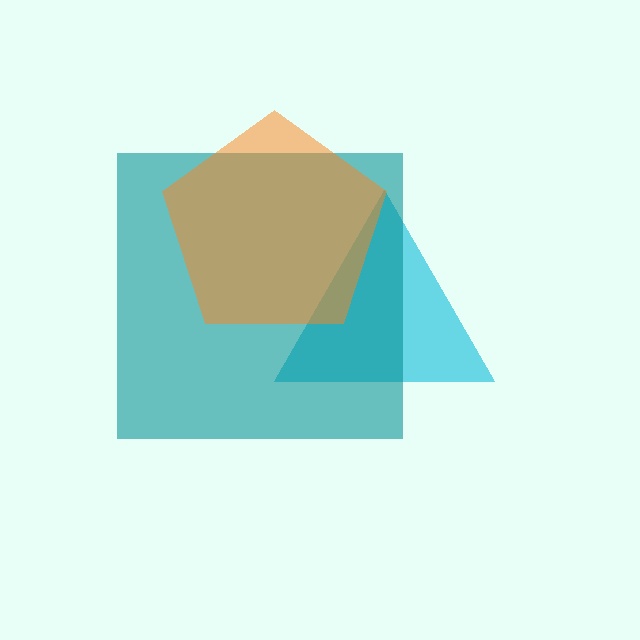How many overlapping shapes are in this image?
There are 3 overlapping shapes in the image.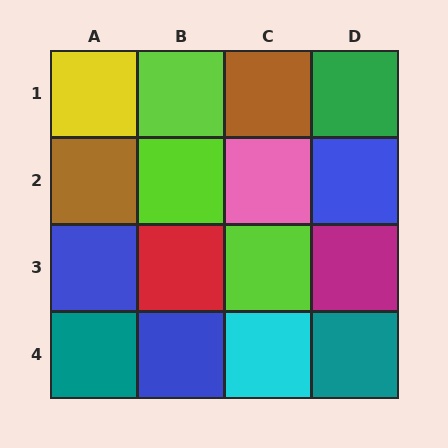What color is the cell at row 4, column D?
Teal.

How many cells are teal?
2 cells are teal.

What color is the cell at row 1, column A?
Yellow.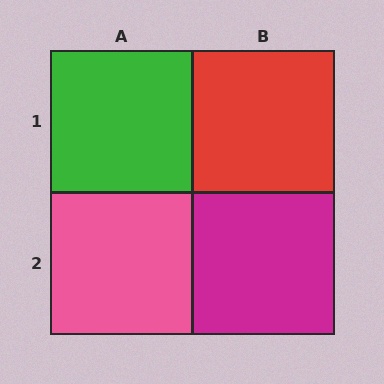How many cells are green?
1 cell is green.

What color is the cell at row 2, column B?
Magenta.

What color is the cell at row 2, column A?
Pink.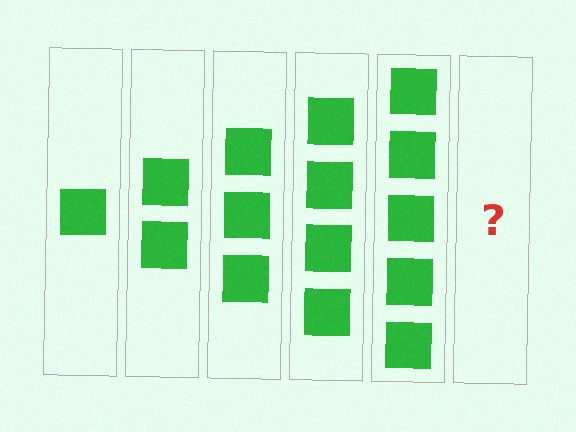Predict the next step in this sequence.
The next step is 6 squares.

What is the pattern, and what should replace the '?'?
The pattern is that each step adds one more square. The '?' should be 6 squares.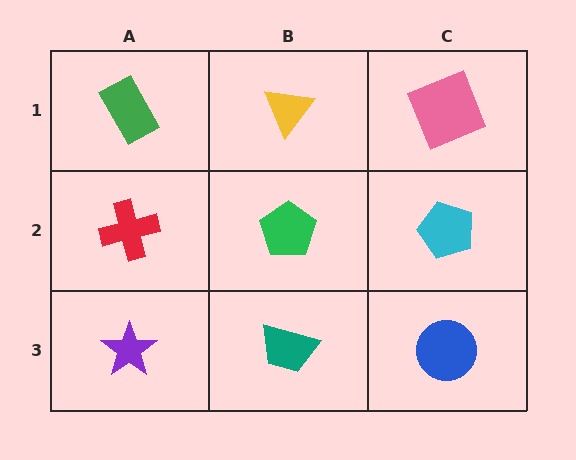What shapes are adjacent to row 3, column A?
A red cross (row 2, column A), a teal trapezoid (row 3, column B).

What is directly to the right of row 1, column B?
A pink square.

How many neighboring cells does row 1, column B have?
3.